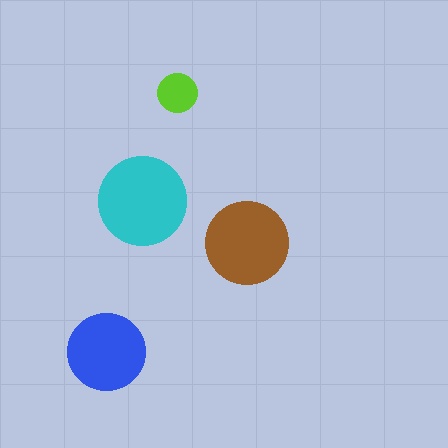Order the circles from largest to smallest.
the cyan one, the brown one, the blue one, the lime one.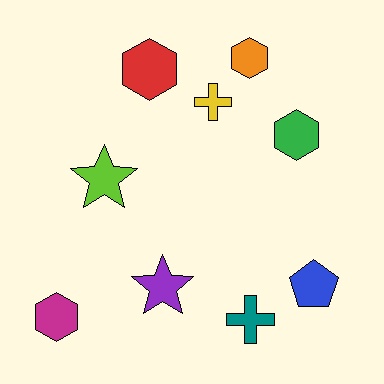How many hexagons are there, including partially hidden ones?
There are 4 hexagons.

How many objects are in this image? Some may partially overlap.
There are 9 objects.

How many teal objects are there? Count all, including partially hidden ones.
There is 1 teal object.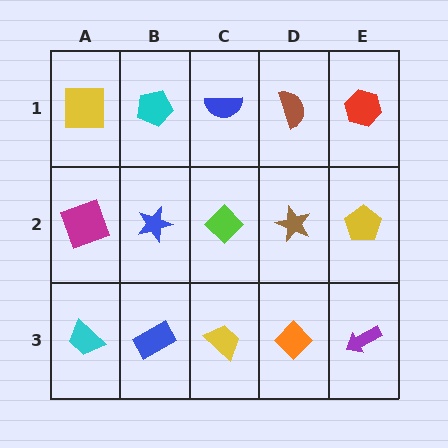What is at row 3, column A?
A cyan trapezoid.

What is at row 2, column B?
A blue star.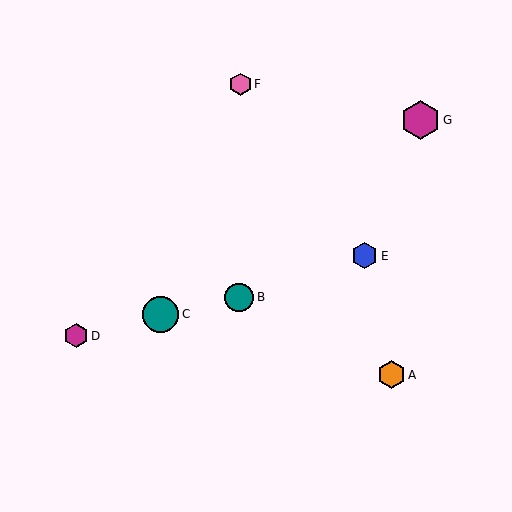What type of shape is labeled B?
Shape B is a teal circle.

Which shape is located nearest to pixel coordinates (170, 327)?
The teal circle (labeled C) at (161, 314) is nearest to that location.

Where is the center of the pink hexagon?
The center of the pink hexagon is at (240, 84).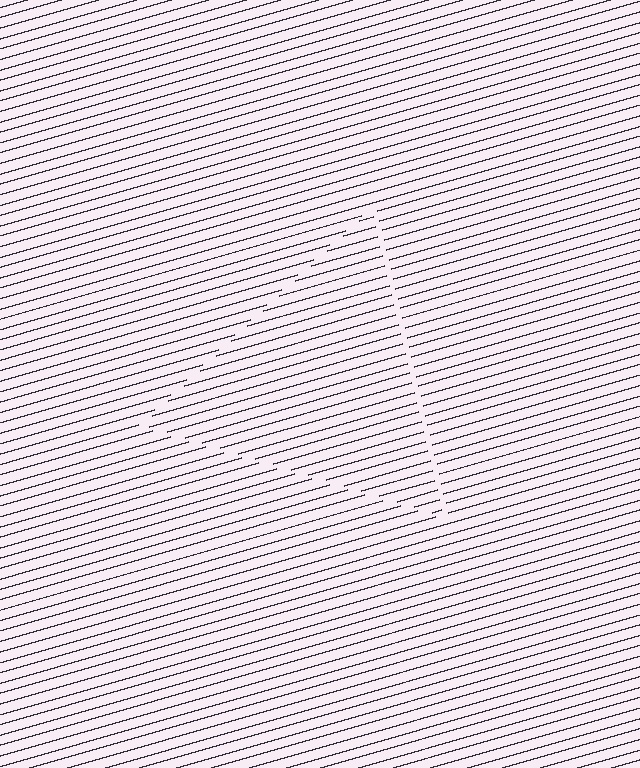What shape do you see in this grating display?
An illusory triangle. The interior of the shape contains the same grating, shifted by half a period — the contour is defined by the phase discontinuity where line-ends from the inner and outer gratings abut.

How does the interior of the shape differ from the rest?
The interior of the shape contains the same grating, shifted by half a period — the contour is defined by the phase discontinuity where line-ends from the inner and outer gratings abut.